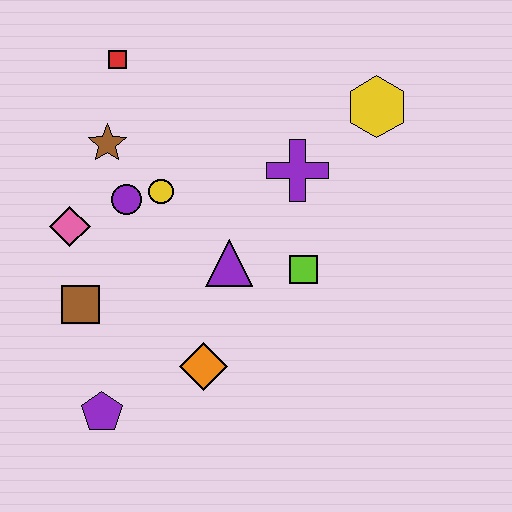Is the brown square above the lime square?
No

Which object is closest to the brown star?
The purple circle is closest to the brown star.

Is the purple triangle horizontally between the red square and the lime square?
Yes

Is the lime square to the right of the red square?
Yes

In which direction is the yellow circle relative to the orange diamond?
The yellow circle is above the orange diamond.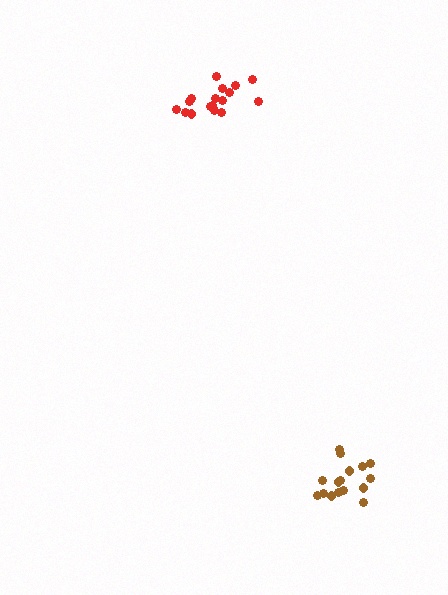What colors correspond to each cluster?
The clusters are colored: red, brown.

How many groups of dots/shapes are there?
There are 2 groups.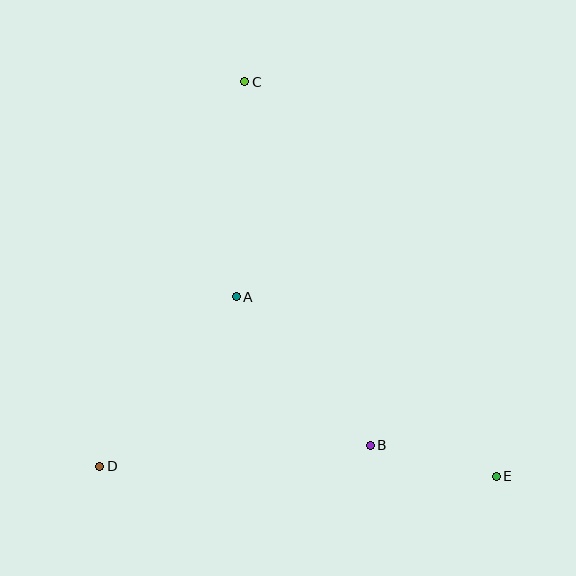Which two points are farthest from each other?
Points C and E are farthest from each other.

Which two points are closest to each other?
Points B and E are closest to each other.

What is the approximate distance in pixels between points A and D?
The distance between A and D is approximately 217 pixels.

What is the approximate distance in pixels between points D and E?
The distance between D and E is approximately 396 pixels.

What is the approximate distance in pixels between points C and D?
The distance between C and D is approximately 411 pixels.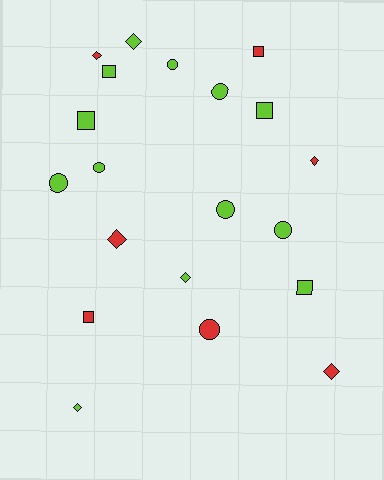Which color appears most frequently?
Lime, with 13 objects.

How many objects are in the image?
There are 20 objects.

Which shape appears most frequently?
Circle, with 7 objects.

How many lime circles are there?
There are 6 lime circles.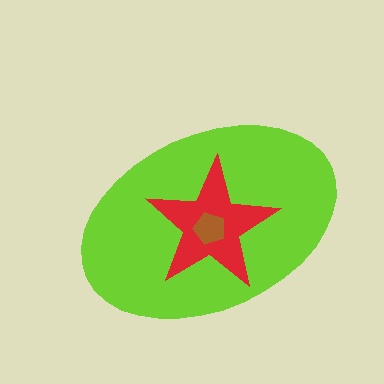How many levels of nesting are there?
3.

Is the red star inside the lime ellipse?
Yes.